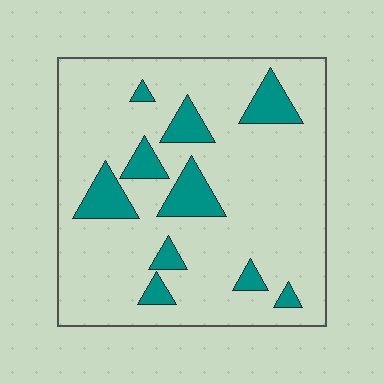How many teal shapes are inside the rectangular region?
10.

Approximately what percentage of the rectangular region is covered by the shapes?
Approximately 15%.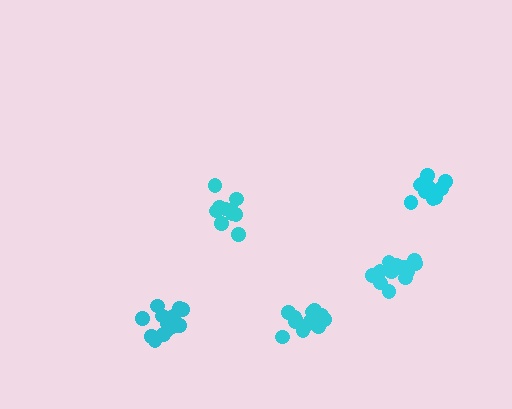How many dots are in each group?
Group 1: 10 dots, Group 2: 15 dots, Group 3: 13 dots, Group 4: 13 dots, Group 5: 10 dots (61 total).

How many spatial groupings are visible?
There are 5 spatial groupings.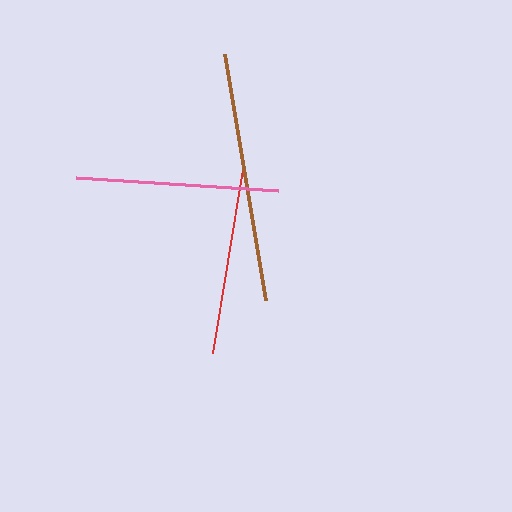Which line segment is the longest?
The brown line is the longest at approximately 249 pixels.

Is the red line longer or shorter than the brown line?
The brown line is longer than the red line.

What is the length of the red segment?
The red segment is approximately 187 pixels long.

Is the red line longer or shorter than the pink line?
The pink line is longer than the red line.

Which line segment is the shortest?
The red line is the shortest at approximately 187 pixels.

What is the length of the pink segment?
The pink segment is approximately 203 pixels long.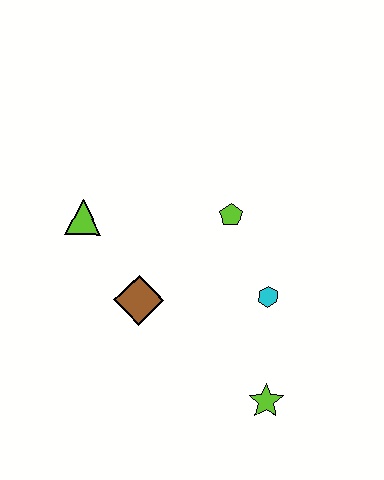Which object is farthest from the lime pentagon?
The lime star is farthest from the lime pentagon.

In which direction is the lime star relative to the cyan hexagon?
The lime star is below the cyan hexagon.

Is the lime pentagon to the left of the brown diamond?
No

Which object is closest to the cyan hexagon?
The lime pentagon is closest to the cyan hexagon.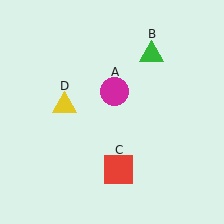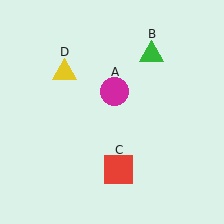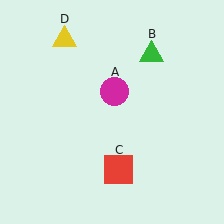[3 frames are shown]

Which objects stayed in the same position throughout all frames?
Magenta circle (object A) and green triangle (object B) and red square (object C) remained stationary.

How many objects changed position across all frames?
1 object changed position: yellow triangle (object D).